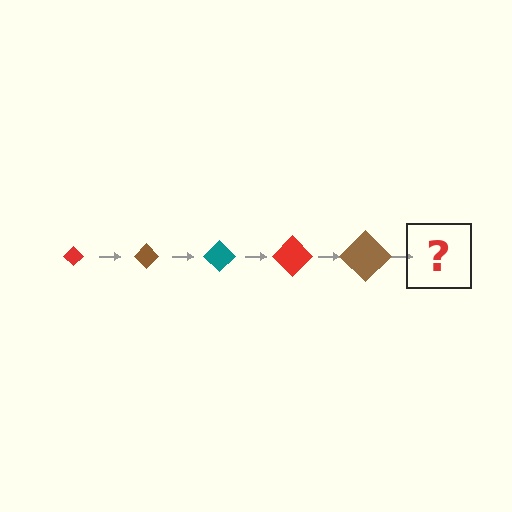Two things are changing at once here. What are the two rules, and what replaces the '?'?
The two rules are that the diamond grows larger each step and the color cycles through red, brown, and teal. The '?' should be a teal diamond, larger than the previous one.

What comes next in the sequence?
The next element should be a teal diamond, larger than the previous one.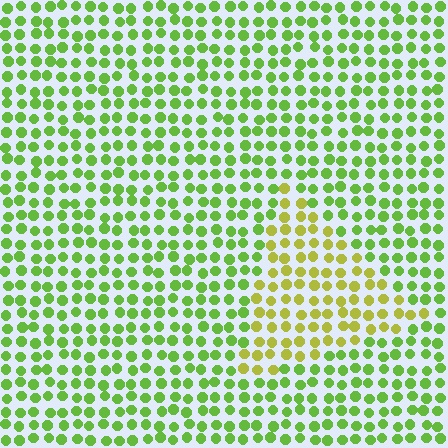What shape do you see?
I see a triangle.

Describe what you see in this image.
The image is filled with small lime elements in a uniform arrangement. A triangle-shaped region is visible where the elements are tinted to a slightly different hue, forming a subtle color boundary.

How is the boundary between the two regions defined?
The boundary is defined purely by a slight shift in hue (about 35 degrees). Spacing, size, and orientation are identical on both sides.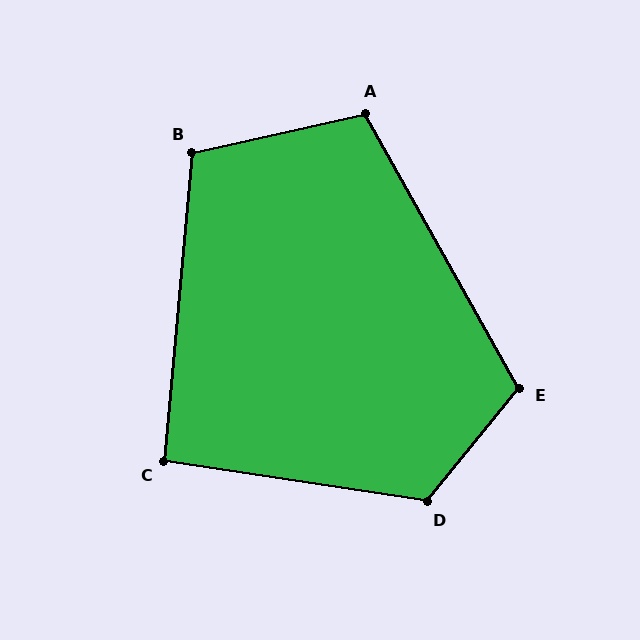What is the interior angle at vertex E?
Approximately 112 degrees (obtuse).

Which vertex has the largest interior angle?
D, at approximately 120 degrees.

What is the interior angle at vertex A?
Approximately 107 degrees (obtuse).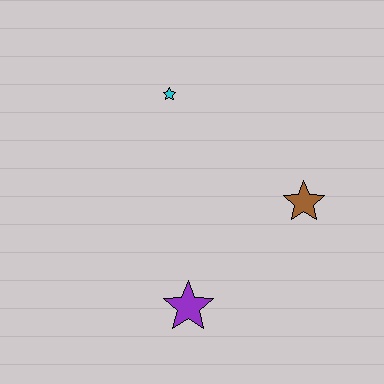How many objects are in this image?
There are 3 objects.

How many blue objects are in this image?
There are no blue objects.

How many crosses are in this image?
There are no crosses.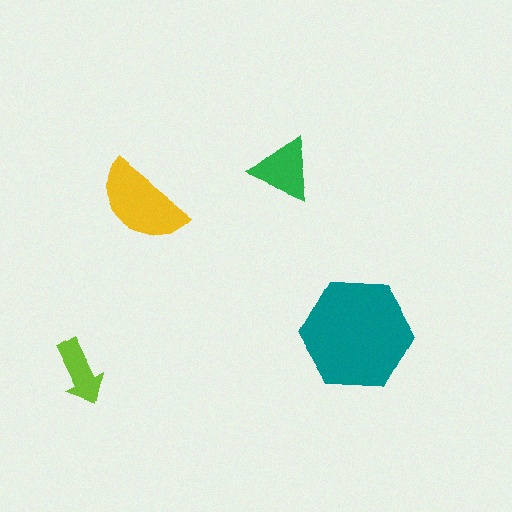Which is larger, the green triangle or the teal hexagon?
The teal hexagon.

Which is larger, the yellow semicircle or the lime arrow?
The yellow semicircle.